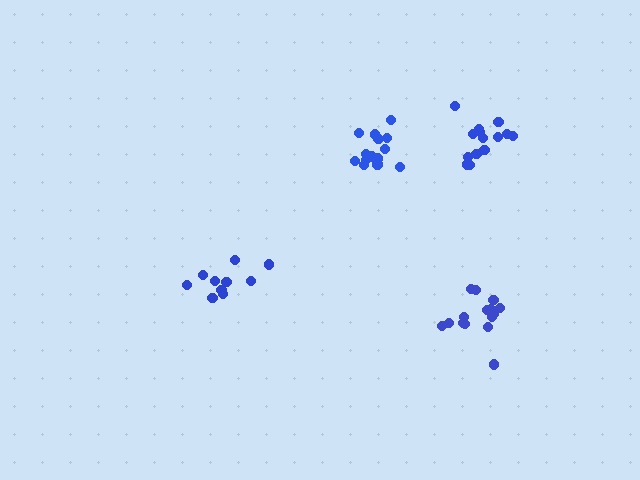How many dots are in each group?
Group 1: 11 dots, Group 2: 14 dots, Group 3: 15 dots, Group 4: 14 dots (54 total).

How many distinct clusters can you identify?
There are 4 distinct clusters.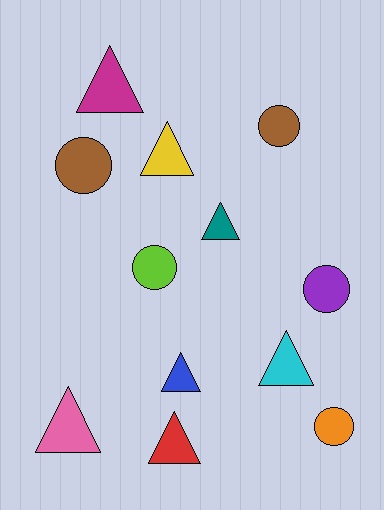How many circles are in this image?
There are 5 circles.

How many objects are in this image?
There are 12 objects.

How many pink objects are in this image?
There is 1 pink object.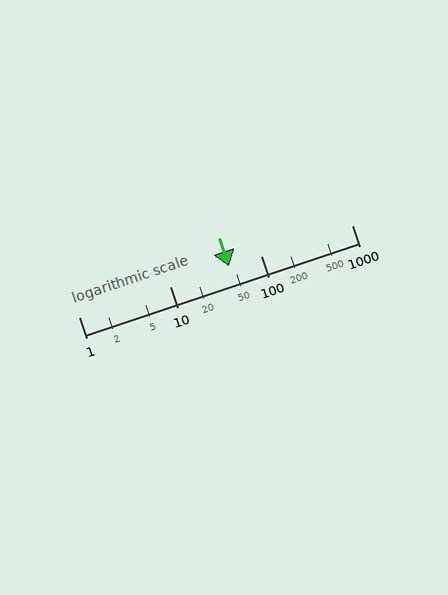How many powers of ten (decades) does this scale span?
The scale spans 3 decades, from 1 to 1000.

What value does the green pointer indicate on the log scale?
The pointer indicates approximately 45.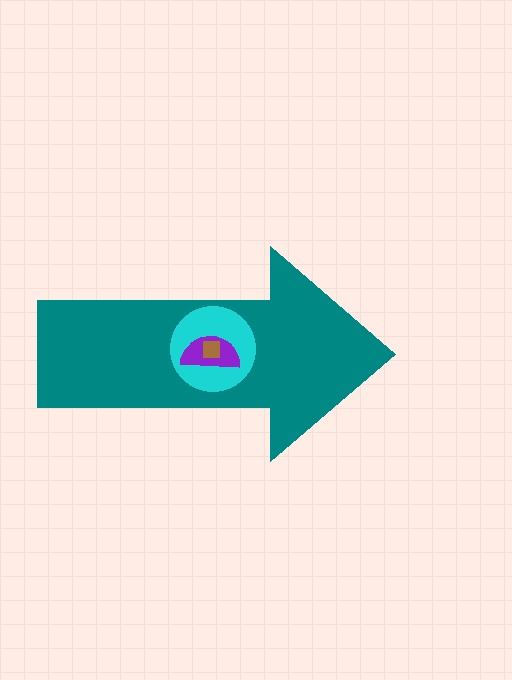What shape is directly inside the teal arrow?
The cyan circle.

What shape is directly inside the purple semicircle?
The brown square.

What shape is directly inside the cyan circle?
The purple semicircle.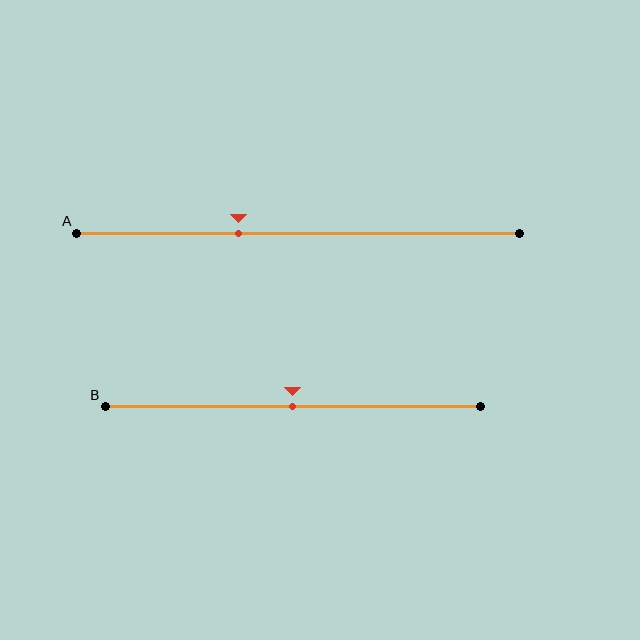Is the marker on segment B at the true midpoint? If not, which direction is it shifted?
Yes, the marker on segment B is at the true midpoint.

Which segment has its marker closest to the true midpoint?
Segment B has its marker closest to the true midpoint.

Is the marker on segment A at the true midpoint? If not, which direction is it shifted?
No, the marker on segment A is shifted to the left by about 13% of the segment length.